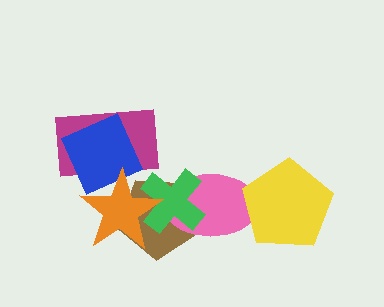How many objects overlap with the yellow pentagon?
1 object overlaps with the yellow pentagon.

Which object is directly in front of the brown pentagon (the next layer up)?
The pink ellipse is directly in front of the brown pentagon.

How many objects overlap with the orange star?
4 objects overlap with the orange star.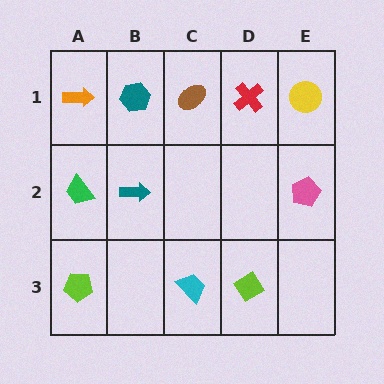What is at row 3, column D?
A lime diamond.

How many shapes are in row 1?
5 shapes.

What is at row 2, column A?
A green trapezoid.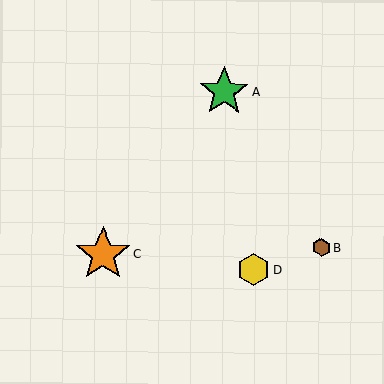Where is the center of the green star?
The center of the green star is at (225, 92).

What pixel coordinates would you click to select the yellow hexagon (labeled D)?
Click at (254, 269) to select the yellow hexagon D.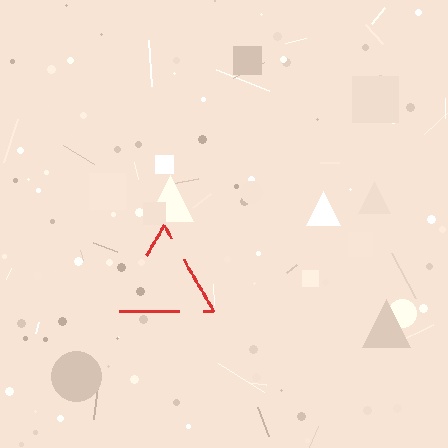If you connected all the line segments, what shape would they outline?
They would outline a triangle.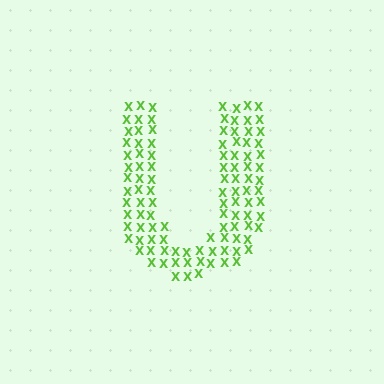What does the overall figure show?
The overall figure shows the letter U.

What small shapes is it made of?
It is made of small letter X's.